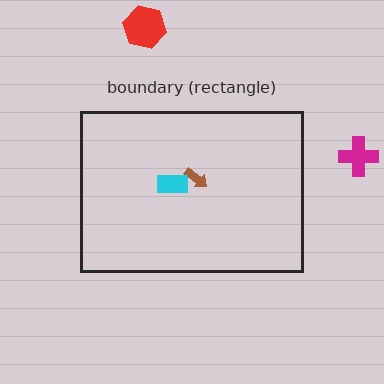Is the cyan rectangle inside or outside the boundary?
Inside.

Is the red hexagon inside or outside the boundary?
Outside.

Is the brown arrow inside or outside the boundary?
Inside.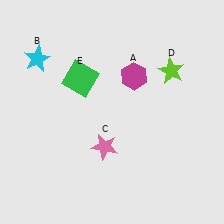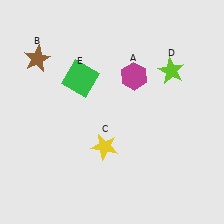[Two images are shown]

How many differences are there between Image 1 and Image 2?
There are 2 differences between the two images.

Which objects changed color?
B changed from cyan to brown. C changed from pink to yellow.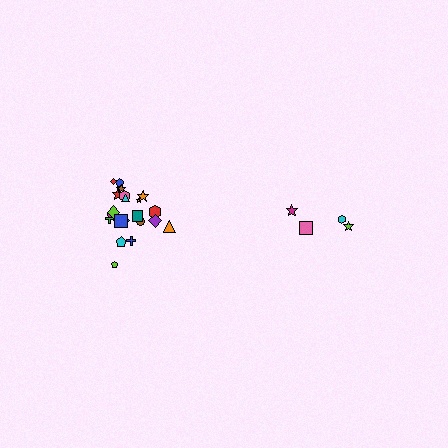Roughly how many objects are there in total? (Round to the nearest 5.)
Roughly 25 objects in total.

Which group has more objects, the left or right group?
The left group.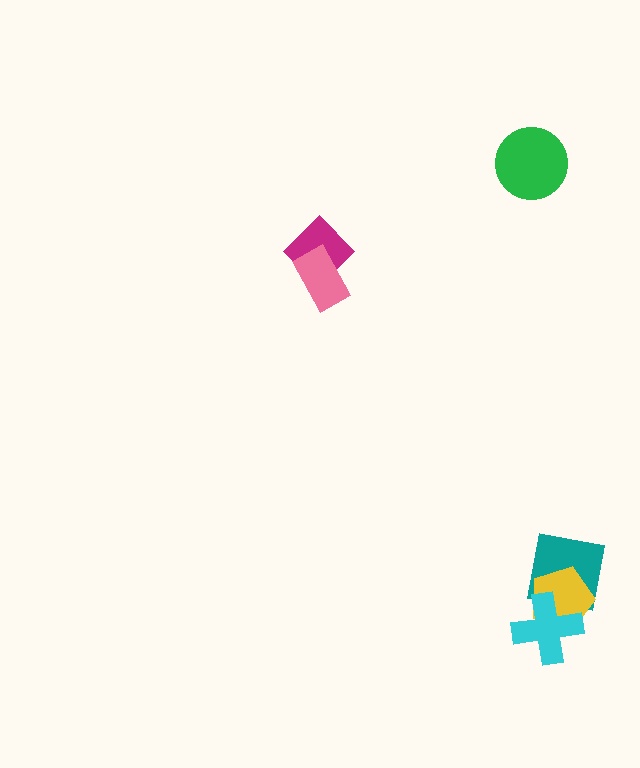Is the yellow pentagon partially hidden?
Yes, it is partially covered by another shape.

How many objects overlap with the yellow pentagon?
2 objects overlap with the yellow pentagon.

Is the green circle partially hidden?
No, no other shape covers it.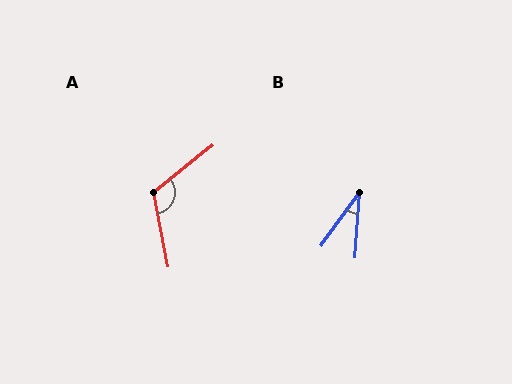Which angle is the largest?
A, at approximately 117 degrees.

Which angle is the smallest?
B, at approximately 32 degrees.